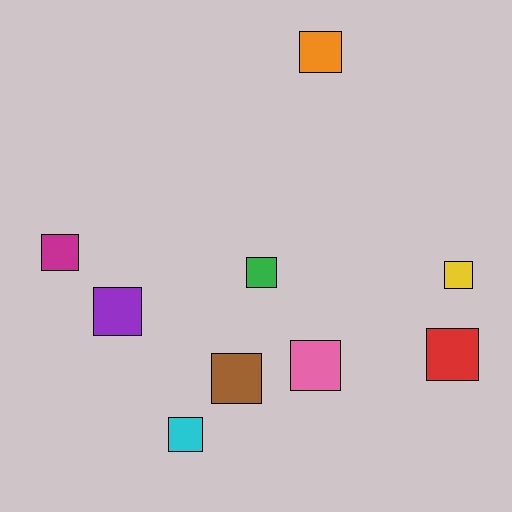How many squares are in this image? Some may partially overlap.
There are 9 squares.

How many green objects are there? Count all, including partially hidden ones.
There is 1 green object.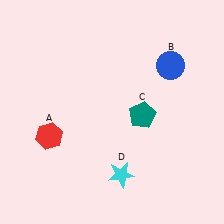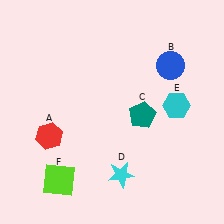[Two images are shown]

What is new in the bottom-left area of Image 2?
A lime square (F) was added in the bottom-left area of Image 2.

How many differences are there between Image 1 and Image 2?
There are 2 differences between the two images.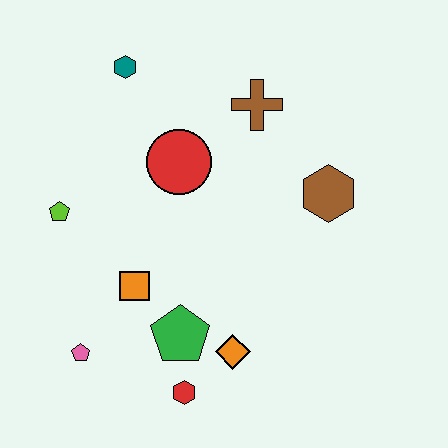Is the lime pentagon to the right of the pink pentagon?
No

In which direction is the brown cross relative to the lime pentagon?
The brown cross is to the right of the lime pentagon.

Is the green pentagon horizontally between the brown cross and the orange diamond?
No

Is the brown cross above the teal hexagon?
No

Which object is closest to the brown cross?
The red circle is closest to the brown cross.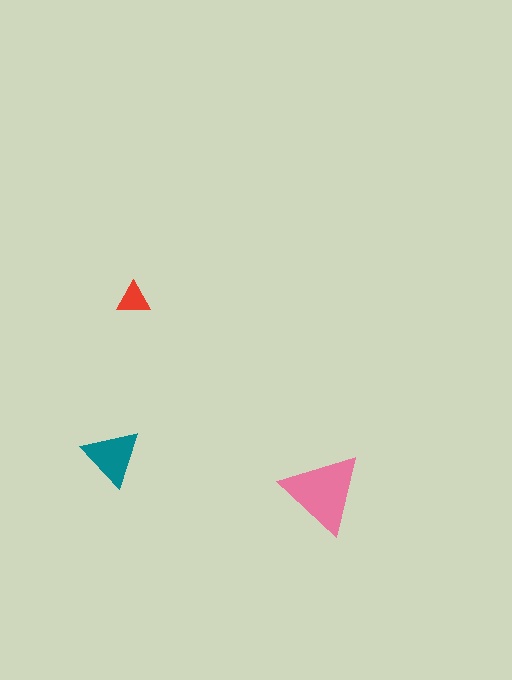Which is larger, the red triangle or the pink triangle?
The pink one.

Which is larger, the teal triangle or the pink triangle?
The pink one.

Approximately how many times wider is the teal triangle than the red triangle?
About 1.5 times wider.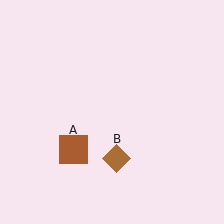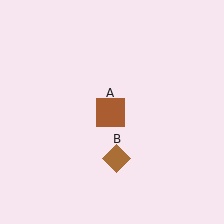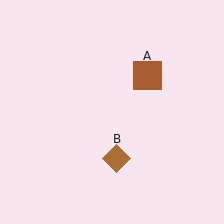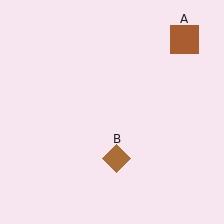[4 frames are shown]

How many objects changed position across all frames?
1 object changed position: brown square (object A).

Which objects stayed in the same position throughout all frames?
Brown diamond (object B) remained stationary.